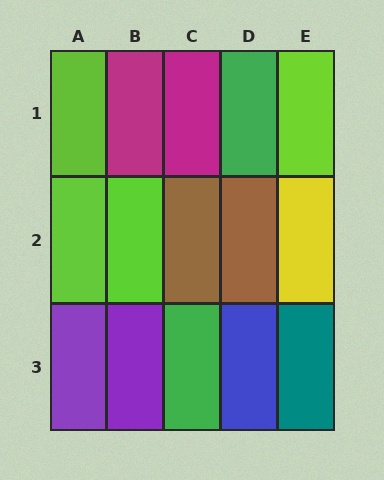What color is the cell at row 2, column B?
Lime.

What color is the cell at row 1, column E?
Lime.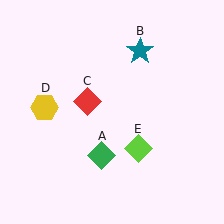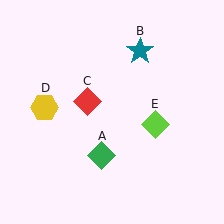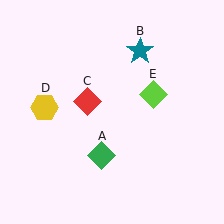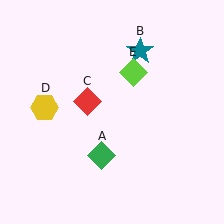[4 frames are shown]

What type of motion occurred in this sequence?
The lime diamond (object E) rotated counterclockwise around the center of the scene.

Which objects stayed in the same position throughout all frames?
Green diamond (object A) and teal star (object B) and red diamond (object C) and yellow hexagon (object D) remained stationary.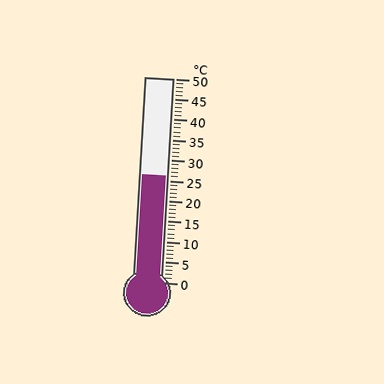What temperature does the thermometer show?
The thermometer shows approximately 26°C.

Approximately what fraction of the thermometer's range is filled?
The thermometer is filled to approximately 50% of its range.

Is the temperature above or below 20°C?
The temperature is above 20°C.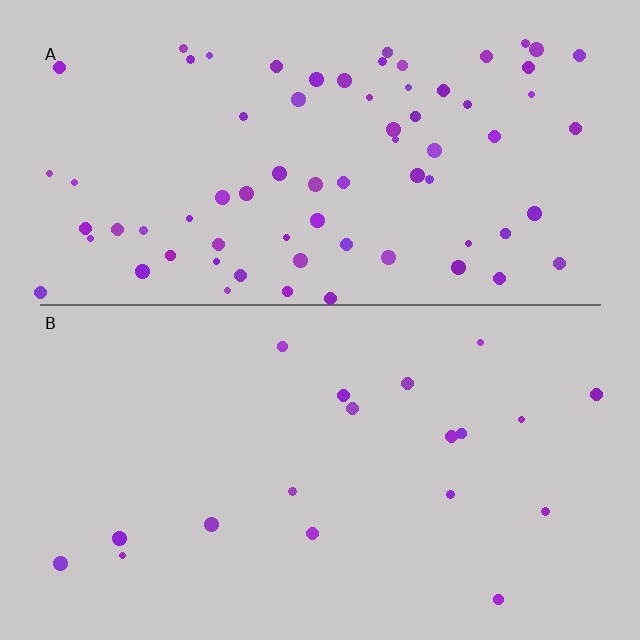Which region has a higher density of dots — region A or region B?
A (the top).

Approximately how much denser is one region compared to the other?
Approximately 3.9× — region A over region B.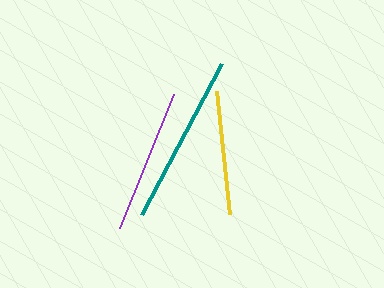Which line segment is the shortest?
The yellow line is the shortest at approximately 124 pixels.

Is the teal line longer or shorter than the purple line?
The teal line is longer than the purple line.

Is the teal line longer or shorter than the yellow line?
The teal line is longer than the yellow line.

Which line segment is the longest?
The teal line is the longest at approximately 170 pixels.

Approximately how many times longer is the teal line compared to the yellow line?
The teal line is approximately 1.4 times the length of the yellow line.